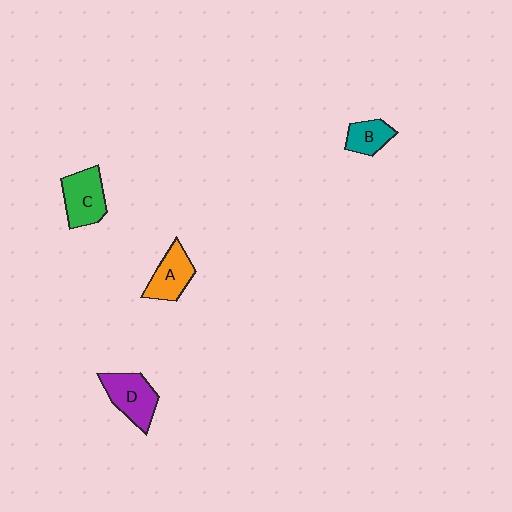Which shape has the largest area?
Shape D (purple).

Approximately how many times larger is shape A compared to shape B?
Approximately 1.3 times.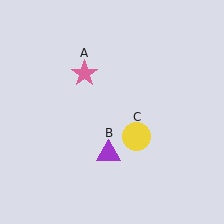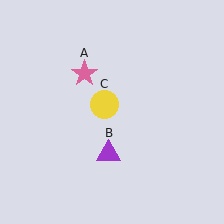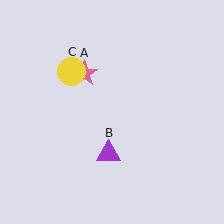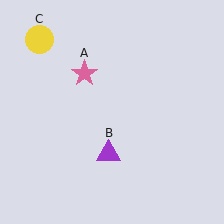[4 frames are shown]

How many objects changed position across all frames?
1 object changed position: yellow circle (object C).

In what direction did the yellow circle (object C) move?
The yellow circle (object C) moved up and to the left.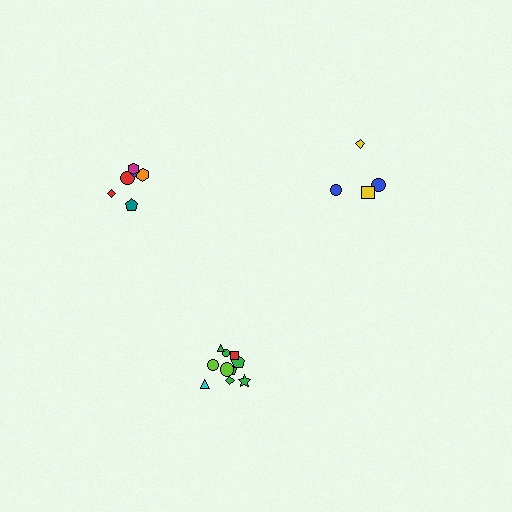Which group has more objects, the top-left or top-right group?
The top-left group.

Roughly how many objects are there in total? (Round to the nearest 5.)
Roughly 20 objects in total.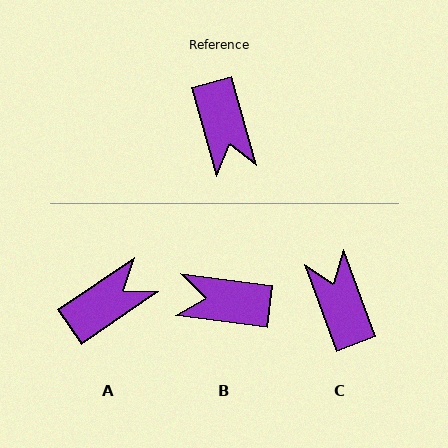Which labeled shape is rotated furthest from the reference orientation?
C, about 176 degrees away.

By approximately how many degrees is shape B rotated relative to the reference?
Approximately 114 degrees clockwise.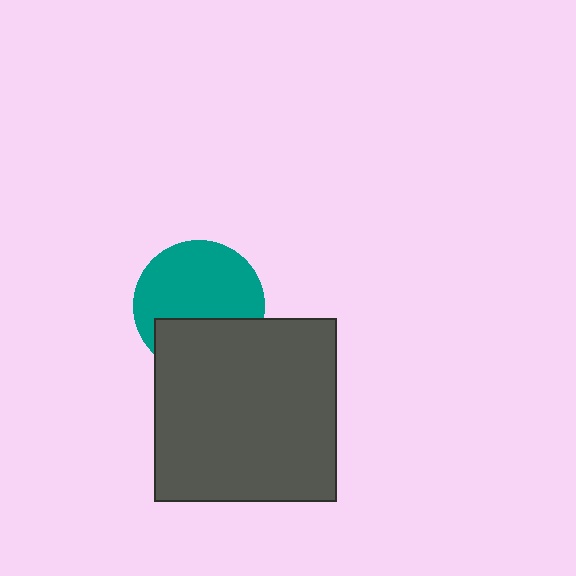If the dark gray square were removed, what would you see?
You would see the complete teal circle.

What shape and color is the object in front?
The object in front is a dark gray square.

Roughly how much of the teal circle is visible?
About half of it is visible (roughly 64%).